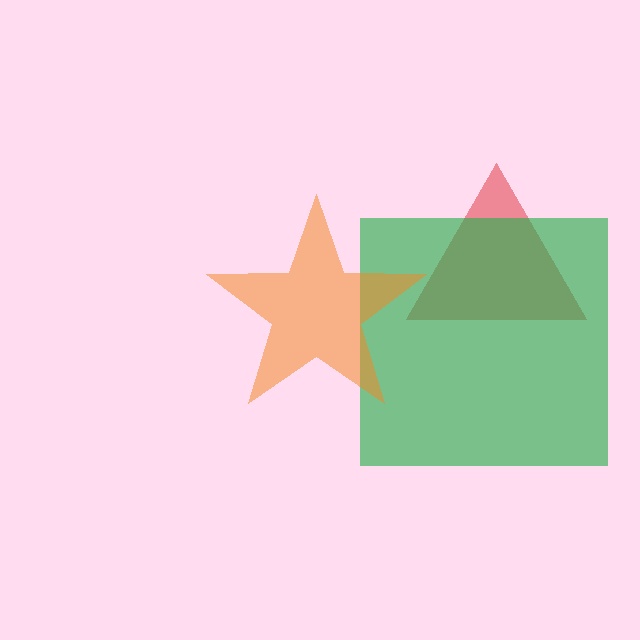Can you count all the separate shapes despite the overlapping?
Yes, there are 3 separate shapes.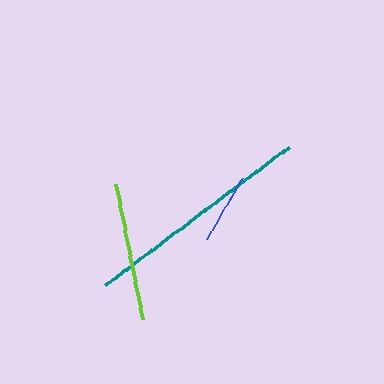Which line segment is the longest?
The teal line is the longest at approximately 230 pixels.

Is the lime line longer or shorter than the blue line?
The lime line is longer than the blue line.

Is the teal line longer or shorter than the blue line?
The teal line is longer than the blue line.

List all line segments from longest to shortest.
From longest to shortest: teal, lime, blue.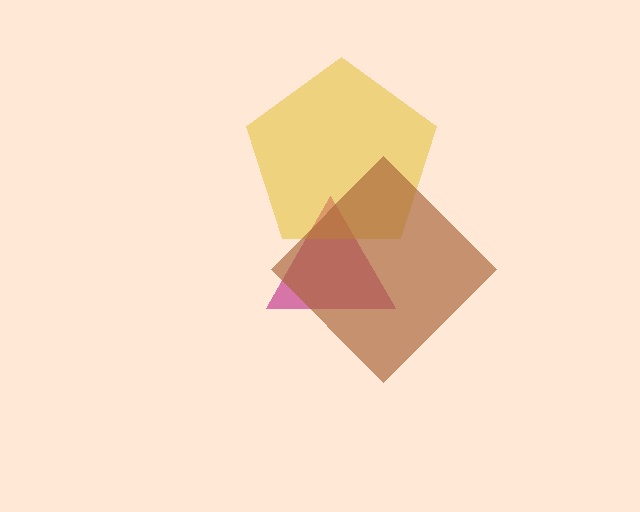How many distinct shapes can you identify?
There are 3 distinct shapes: a magenta triangle, a yellow pentagon, a brown diamond.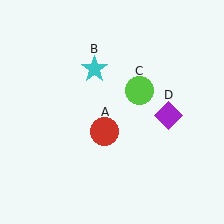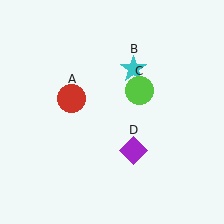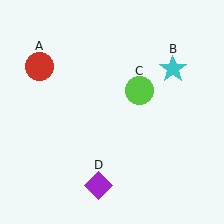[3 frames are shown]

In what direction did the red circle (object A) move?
The red circle (object A) moved up and to the left.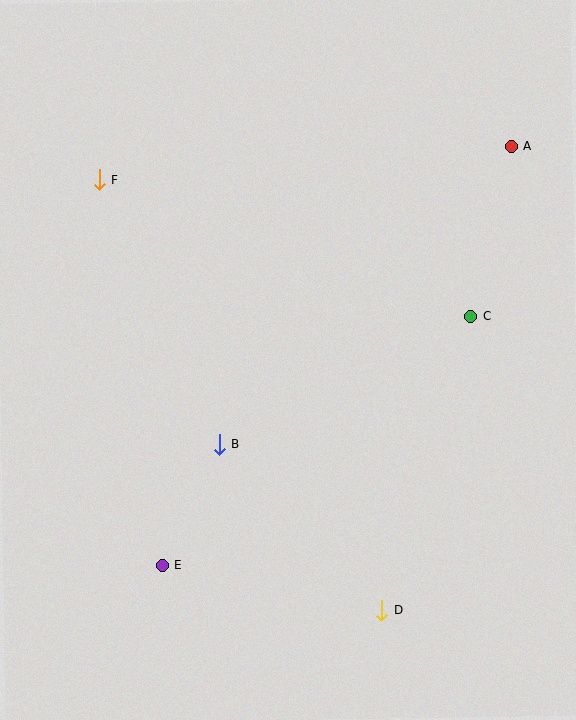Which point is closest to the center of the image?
Point B at (220, 444) is closest to the center.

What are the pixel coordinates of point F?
Point F is at (100, 180).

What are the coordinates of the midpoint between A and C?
The midpoint between A and C is at (491, 231).